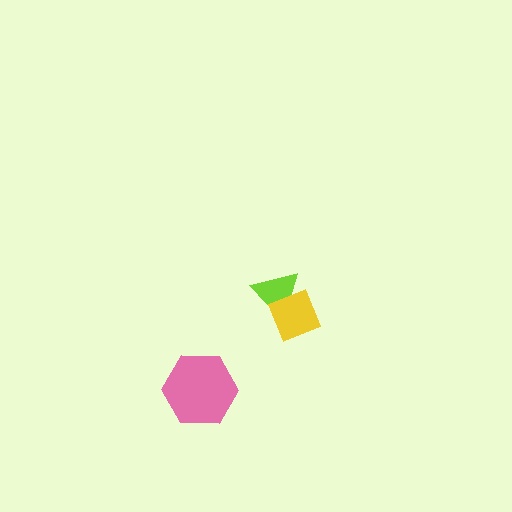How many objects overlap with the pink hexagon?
0 objects overlap with the pink hexagon.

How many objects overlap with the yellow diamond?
1 object overlaps with the yellow diamond.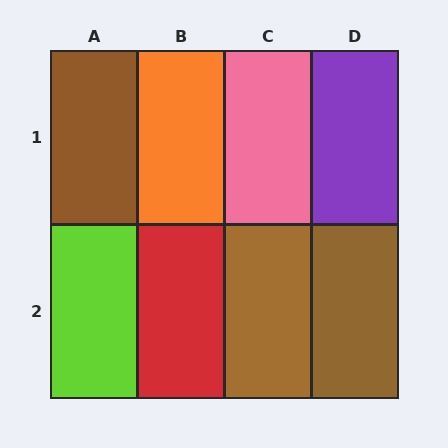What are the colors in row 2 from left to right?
Lime, red, brown, brown.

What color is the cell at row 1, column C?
Pink.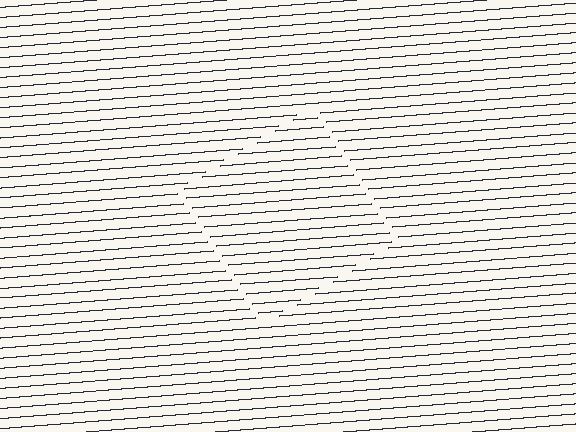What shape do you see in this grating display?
An illusory square. The interior of the shape contains the same grating, shifted by half a period — the contour is defined by the phase discontinuity where line-ends from the inner and outer gratings abut.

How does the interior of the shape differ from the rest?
The interior of the shape contains the same grating, shifted by half a period — the contour is defined by the phase discontinuity where line-ends from the inner and outer gratings abut.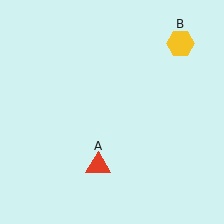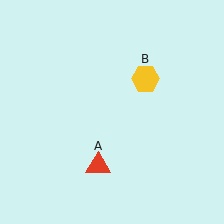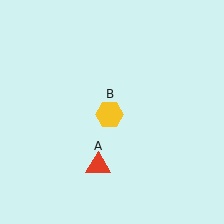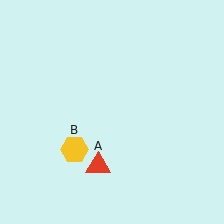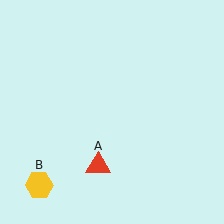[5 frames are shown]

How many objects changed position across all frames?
1 object changed position: yellow hexagon (object B).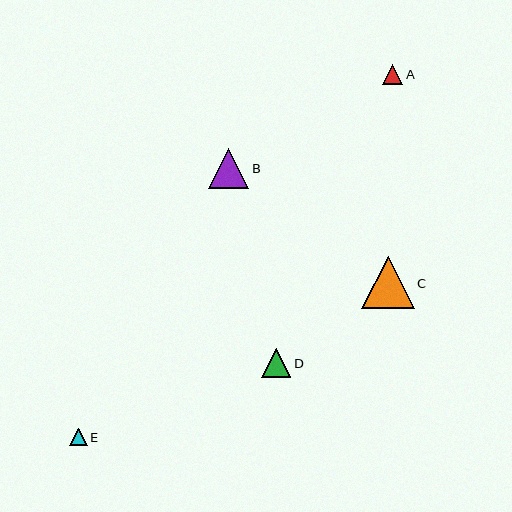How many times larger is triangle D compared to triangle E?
Triangle D is approximately 1.7 times the size of triangle E.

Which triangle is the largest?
Triangle C is the largest with a size of approximately 53 pixels.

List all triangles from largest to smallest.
From largest to smallest: C, B, D, A, E.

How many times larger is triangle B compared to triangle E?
Triangle B is approximately 2.3 times the size of triangle E.